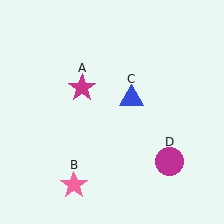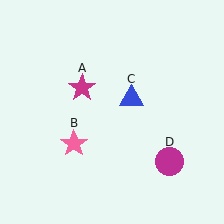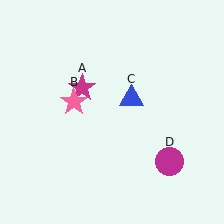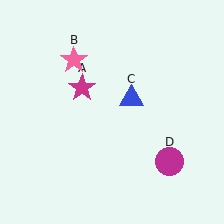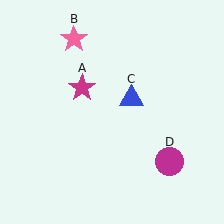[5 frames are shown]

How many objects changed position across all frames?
1 object changed position: pink star (object B).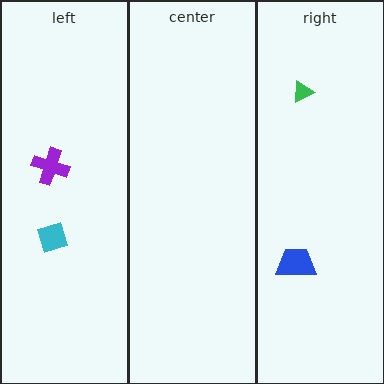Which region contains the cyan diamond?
The left region.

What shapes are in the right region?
The green triangle, the blue trapezoid.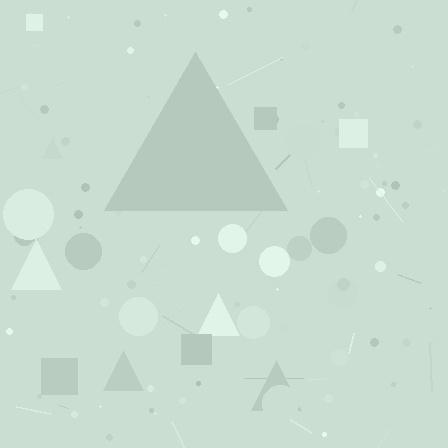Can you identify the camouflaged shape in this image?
The camouflaged shape is a triangle.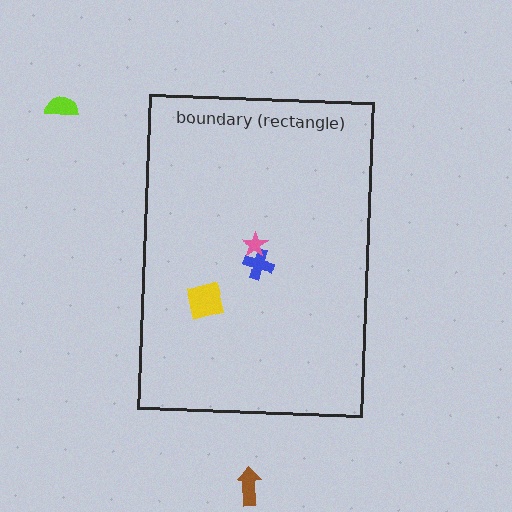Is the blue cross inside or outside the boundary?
Inside.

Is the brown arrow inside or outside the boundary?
Outside.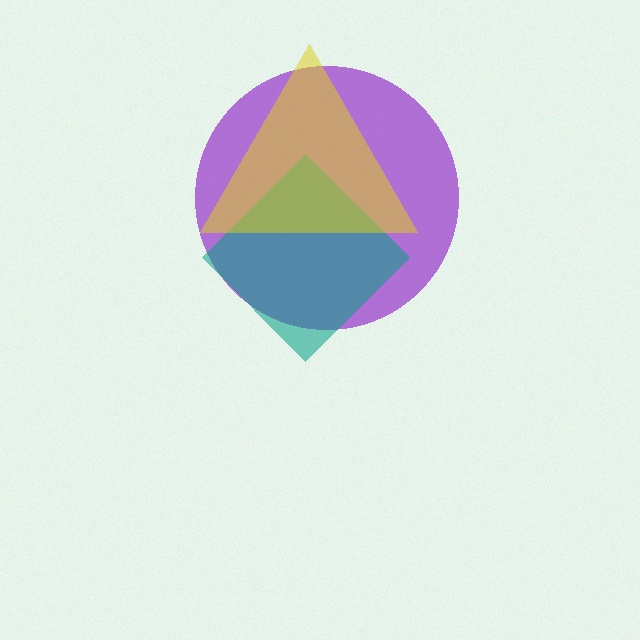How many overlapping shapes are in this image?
There are 3 overlapping shapes in the image.